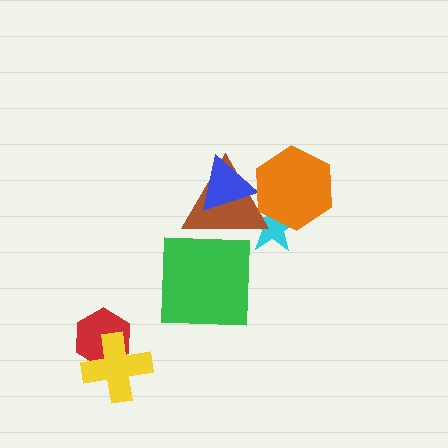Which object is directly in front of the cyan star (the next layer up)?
The brown triangle is directly in front of the cyan star.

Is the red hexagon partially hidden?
Yes, it is partially covered by another shape.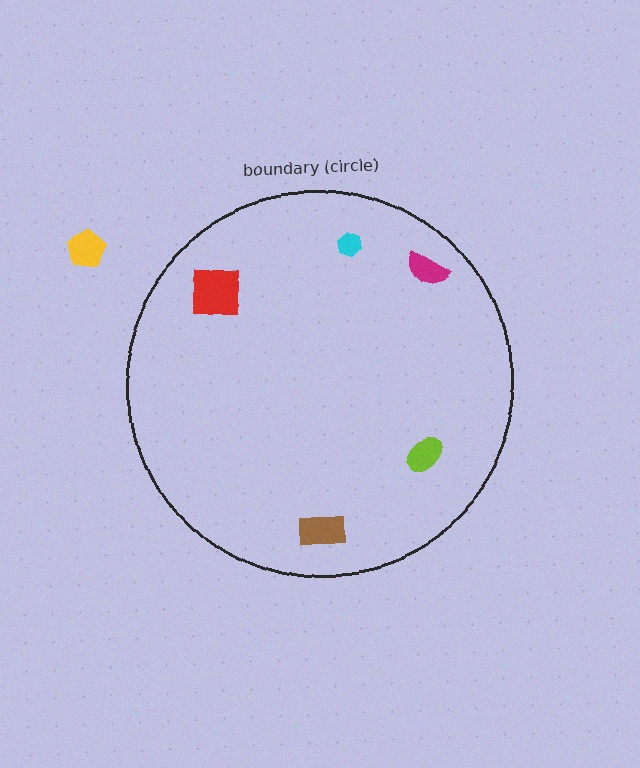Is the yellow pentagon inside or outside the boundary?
Outside.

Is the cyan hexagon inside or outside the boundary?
Inside.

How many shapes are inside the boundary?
5 inside, 1 outside.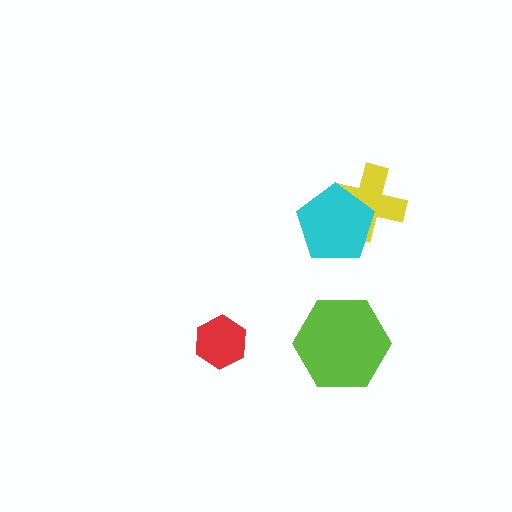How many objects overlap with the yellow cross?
1 object overlaps with the yellow cross.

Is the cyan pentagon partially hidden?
No, no other shape covers it.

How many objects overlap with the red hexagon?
0 objects overlap with the red hexagon.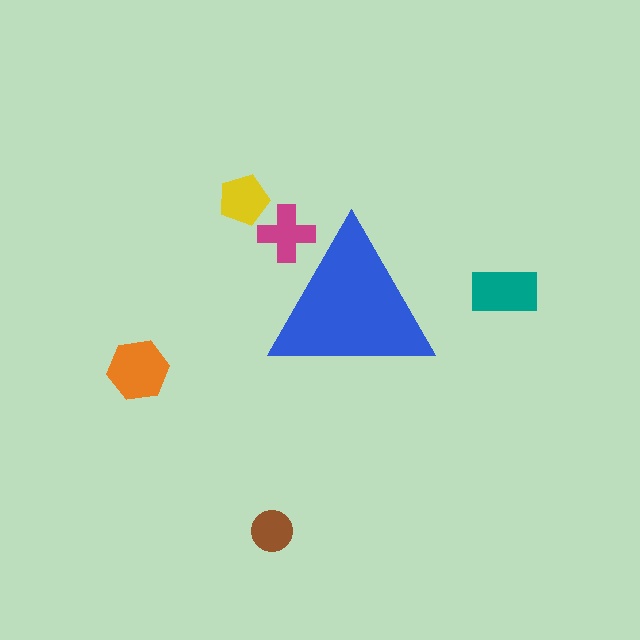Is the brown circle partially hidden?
No, the brown circle is fully visible.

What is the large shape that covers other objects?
A blue triangle.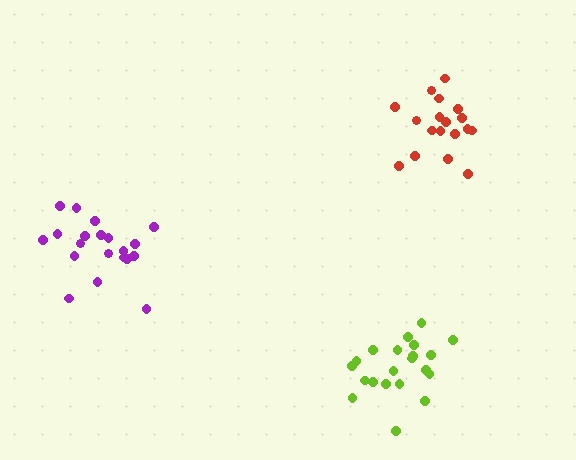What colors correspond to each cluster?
The clusters are colored: lime, red, purple.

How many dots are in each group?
Group 1: 21 dots, Group 2: 18 dots, Group 3: 20 dots (59 total).